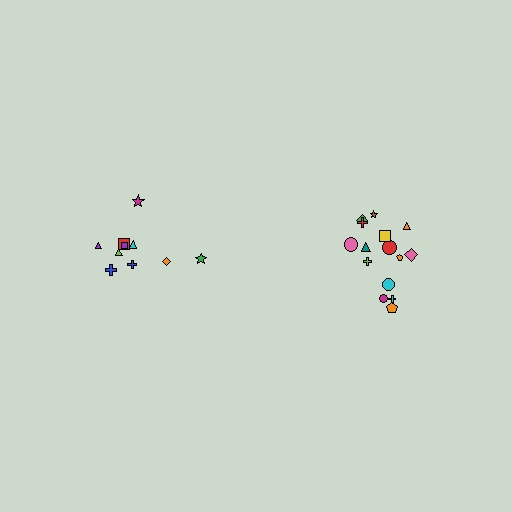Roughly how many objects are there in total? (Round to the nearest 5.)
Roughly 25 objects in total.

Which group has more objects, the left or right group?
The right group.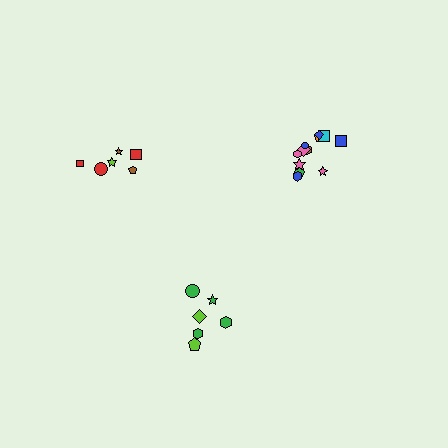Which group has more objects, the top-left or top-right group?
The top-right group.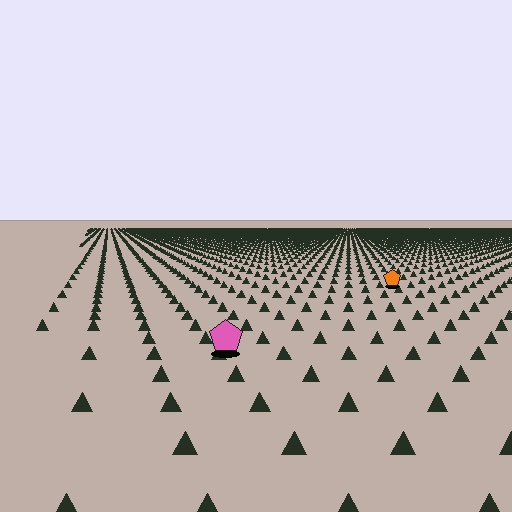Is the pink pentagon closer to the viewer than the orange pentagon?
Yes. The pink pentagon is closer — you can tell from the texture gradient: the ground texture is coarser near it.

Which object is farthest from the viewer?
The orange pentagon is farthest from the viewer. It appears smaller and the ground texture around it is denser.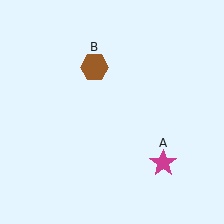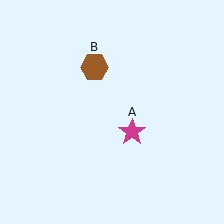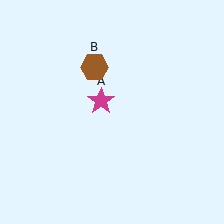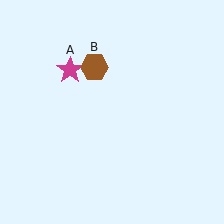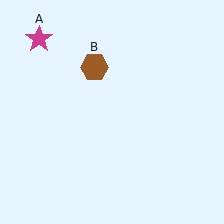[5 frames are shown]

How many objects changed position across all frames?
1 object changed position: magenta star (object A).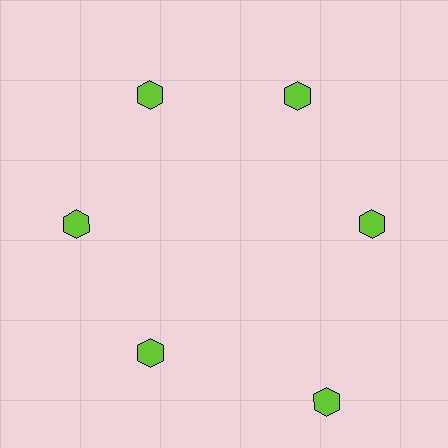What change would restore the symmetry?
The symmetry would be restored by moving it inward, back onto the ring so that all 6 hexagons sit at equal angles and equal distance from the center.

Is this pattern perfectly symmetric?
No. The 6 lime hexagons are arranged in a ring, but one element near the 5 o'clock position is pushed outward from the center, breaking the 6-fold rotational symmetry.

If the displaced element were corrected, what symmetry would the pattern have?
It would have 6-fold rotational symmetry — the pattern would map onto itself every 60 degrees.